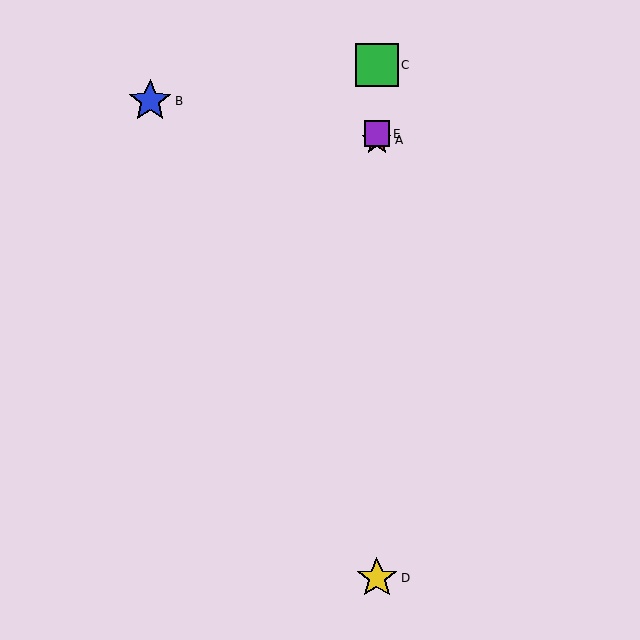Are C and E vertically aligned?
Yes, both are at x≈377.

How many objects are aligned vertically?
4 objects (A, C, D, E) are aligned vertically.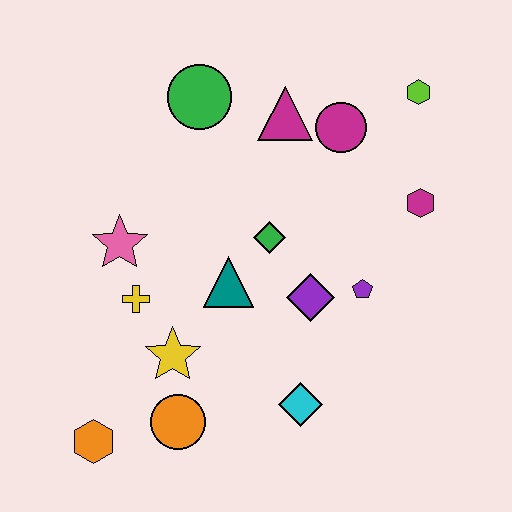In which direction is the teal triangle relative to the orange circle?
The teal triangle is above the orange circle.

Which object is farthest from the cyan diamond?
The lime hexagon is farthest from the cyan diamond.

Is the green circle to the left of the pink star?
No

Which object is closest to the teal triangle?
The green diamond is closest to the teal triangle.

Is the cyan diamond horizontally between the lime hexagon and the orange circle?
Yes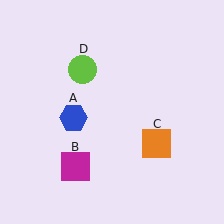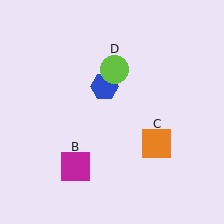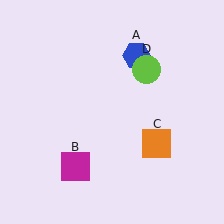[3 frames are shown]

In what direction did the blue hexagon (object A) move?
The blue hexagon (object A) moved up and to the right.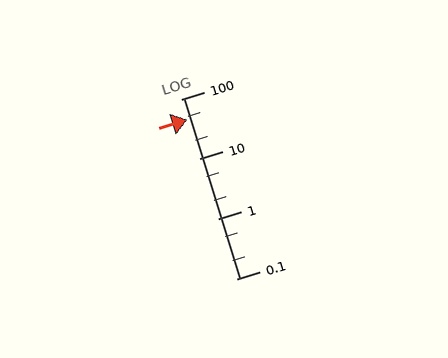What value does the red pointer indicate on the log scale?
The pointer indicates approximately 46.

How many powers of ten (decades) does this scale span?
The scale spans 3 decades, from 0.1 to 100.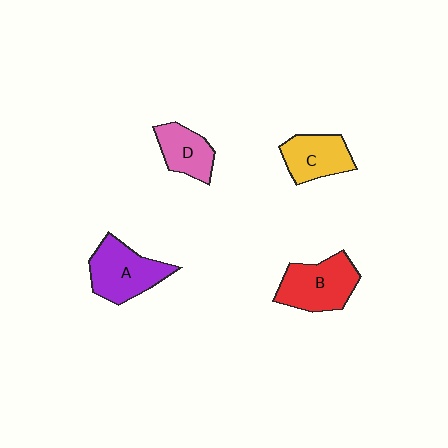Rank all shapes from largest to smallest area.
From largest to smallest: A (purple), B (red), C (yellow), D (pink).